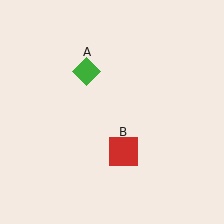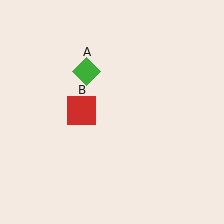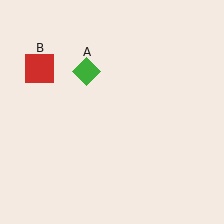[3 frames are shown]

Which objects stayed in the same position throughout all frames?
Green diamond (object A) remained stationary.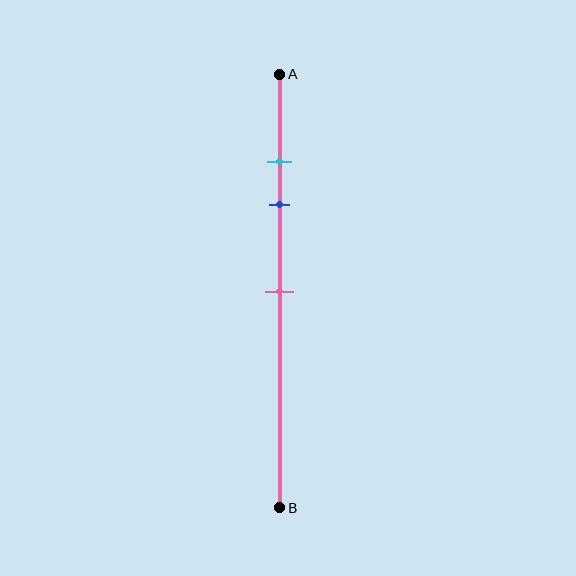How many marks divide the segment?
There are 3 marks dividing the segment.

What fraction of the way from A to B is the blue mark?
The blue mark is approximately 30% (0.3) of the way from A to B.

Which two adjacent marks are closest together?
The cyan and blue marks are the closest adjacent pair.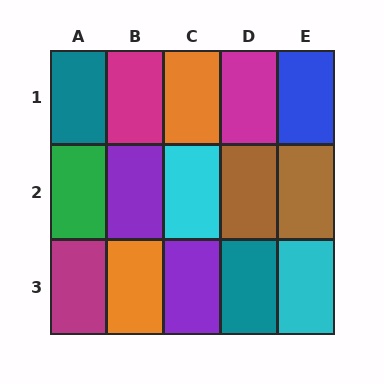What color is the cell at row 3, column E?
Cyan.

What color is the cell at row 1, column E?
Blue.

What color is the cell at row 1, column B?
Magenta.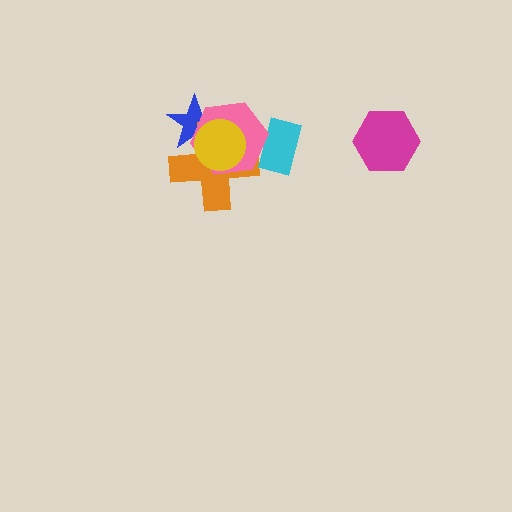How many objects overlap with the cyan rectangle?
1 object overlaps with the cyan rectangle.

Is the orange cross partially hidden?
Yes, it is partially covered by another shape.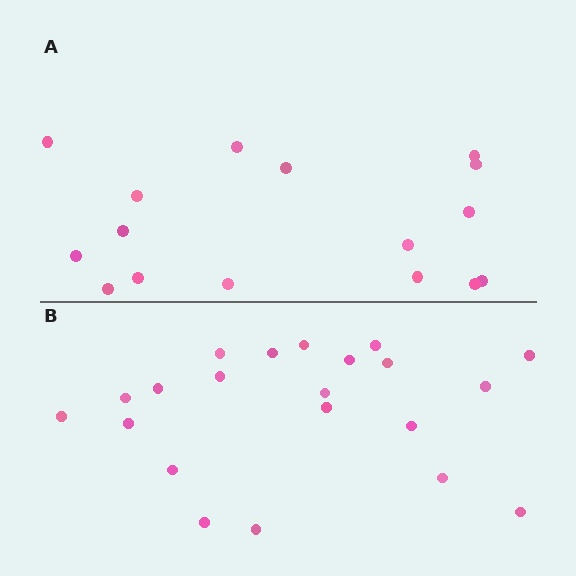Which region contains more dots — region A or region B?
Region B (the bottom region) has more dots.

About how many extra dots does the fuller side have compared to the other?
Region B has about 5 more dots than region A.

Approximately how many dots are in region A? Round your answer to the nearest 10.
About 20 dots. (The exact count is 16, which rounds to 20.)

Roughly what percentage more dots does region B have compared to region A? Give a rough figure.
About 30% more.